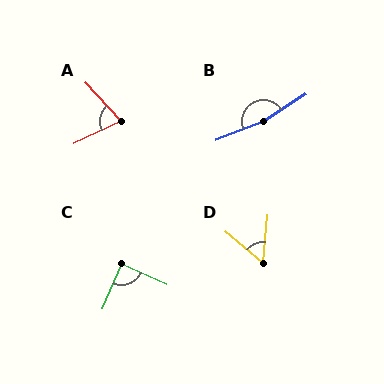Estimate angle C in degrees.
Approximately 89 degrees.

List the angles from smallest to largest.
D (55°), A (72°), C (89°), B (168°).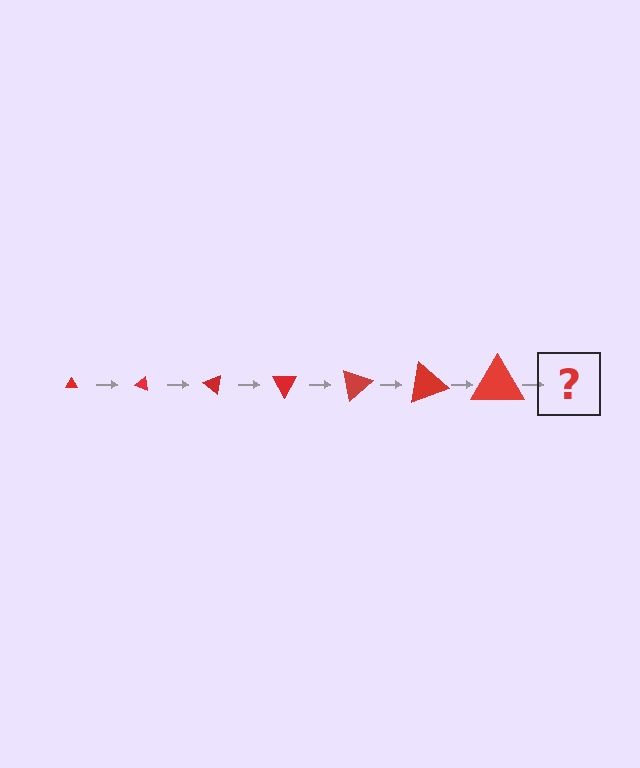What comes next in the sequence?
The next element should be a triangle, larger than the previous one and rotated 140 degrees from the start.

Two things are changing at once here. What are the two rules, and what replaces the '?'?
The two rules are that the triangle grows larger each step and it rotates 20 degrees each step. The '?' should be a triangle, larger than the previous one and rotated 140 degrees from the start.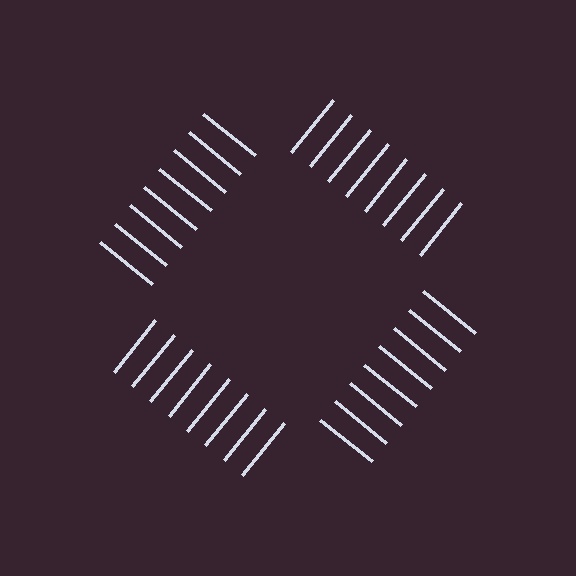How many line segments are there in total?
32 — 8 along each of the 4 edges.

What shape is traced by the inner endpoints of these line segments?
An illusory square — the line segments terminate on its edges but no continuous stroke is drawn.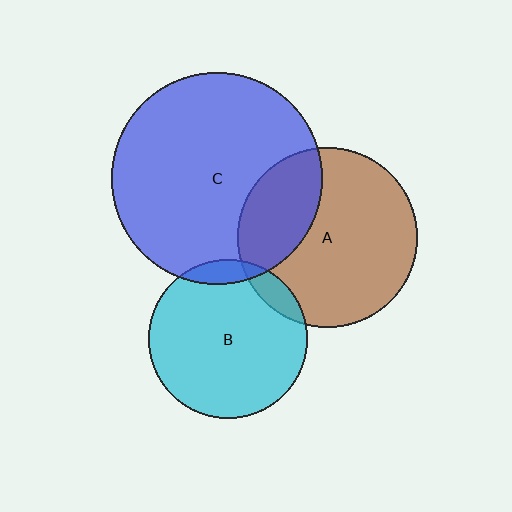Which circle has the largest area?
Circle C (blue).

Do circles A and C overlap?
Yes.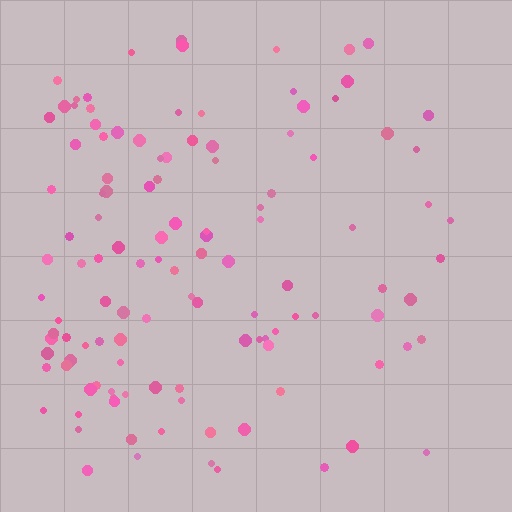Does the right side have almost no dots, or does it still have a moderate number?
Still a moderate number, just noticeably fewer than the left.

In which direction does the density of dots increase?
From right to left, with the left side densest.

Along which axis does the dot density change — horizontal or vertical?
Horizontal.